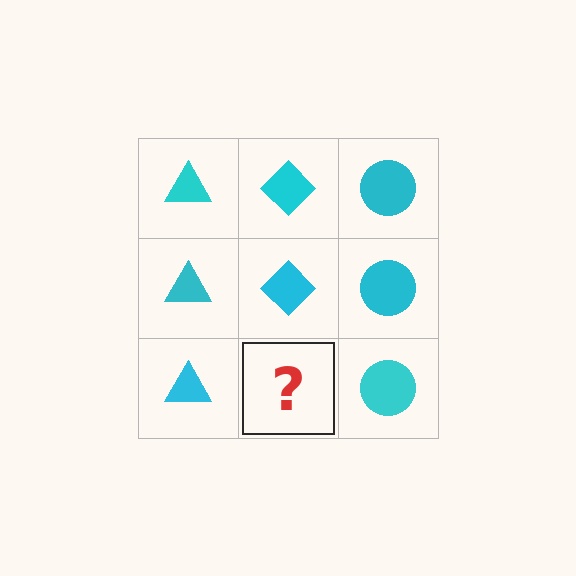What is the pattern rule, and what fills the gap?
The rule is that each column has a consistent shape. The gap should be filled with a cyan diamond.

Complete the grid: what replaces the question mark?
The question mark should be replaced with a cyan diamond.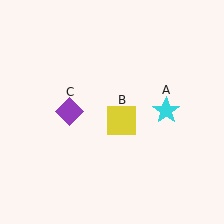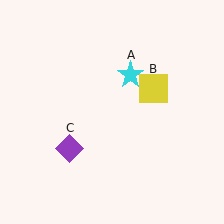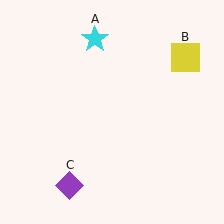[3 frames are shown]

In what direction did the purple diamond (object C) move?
The purple diamond (object C) moved down.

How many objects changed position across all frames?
3 objects changed position: cyan star (object A), yellow square (object B), purple diamond (object C).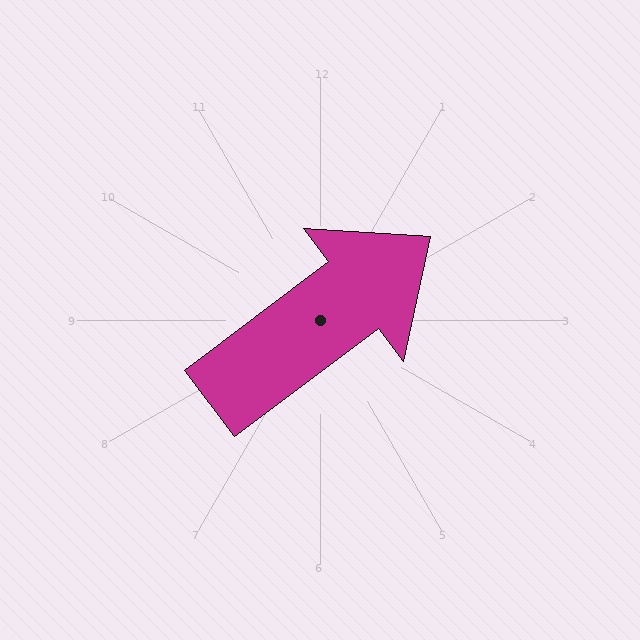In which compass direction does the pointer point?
Northeast.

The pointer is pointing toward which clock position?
Roughly 2 o'clock.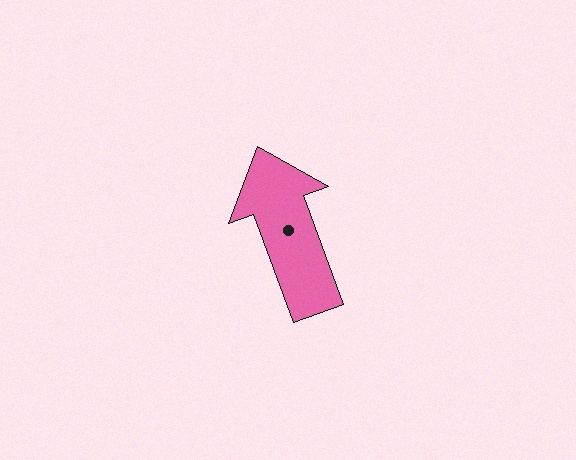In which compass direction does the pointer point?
North.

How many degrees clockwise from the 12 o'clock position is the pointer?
Approximately 340 degrees.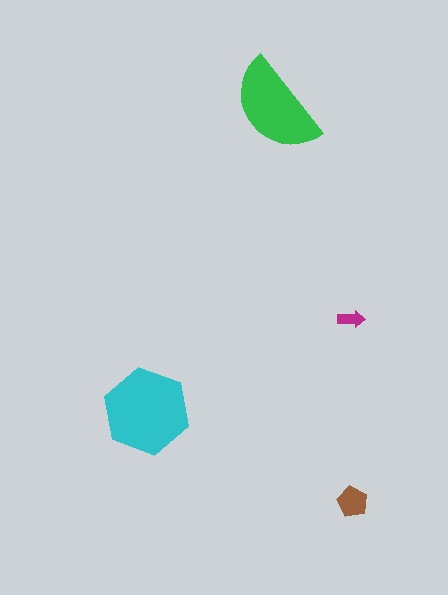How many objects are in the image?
There are 4 objects in the image.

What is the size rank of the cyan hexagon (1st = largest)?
1st.